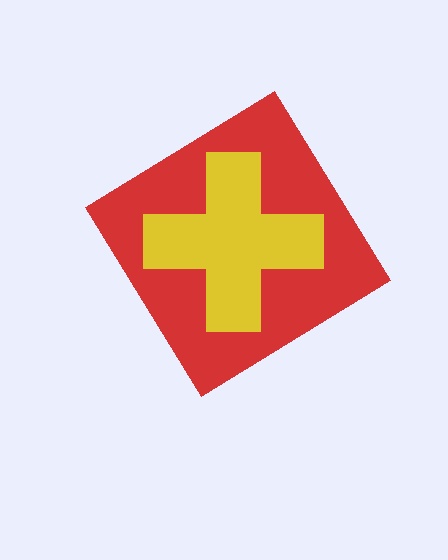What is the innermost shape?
The yellow cross.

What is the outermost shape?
The red diamond.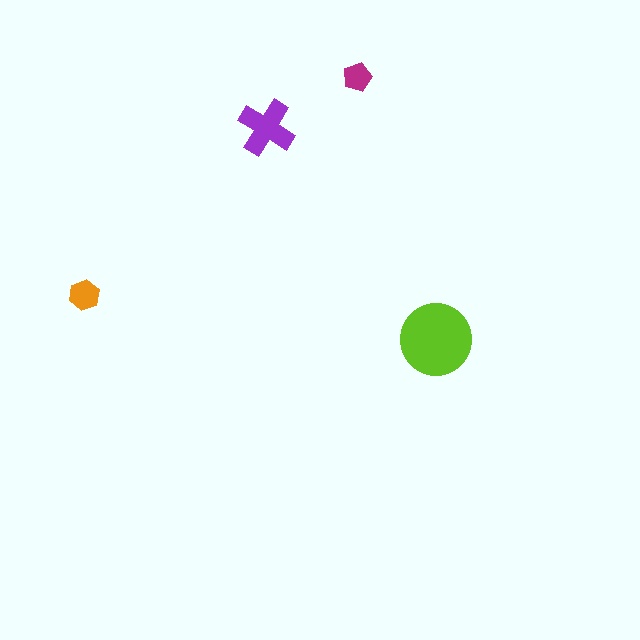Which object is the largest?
The lime circle.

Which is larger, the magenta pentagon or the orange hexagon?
The orange hexagon.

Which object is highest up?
The magenta pentagon is topmost.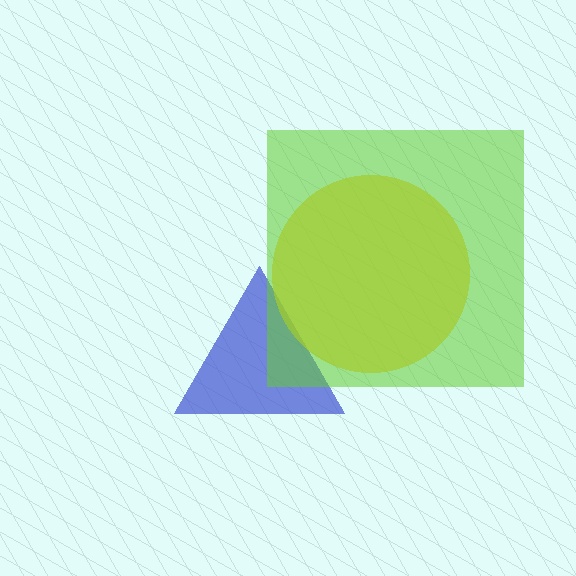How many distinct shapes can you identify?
There are 3 distinct shapes: a blue triangle, a yellow circle, a lime square.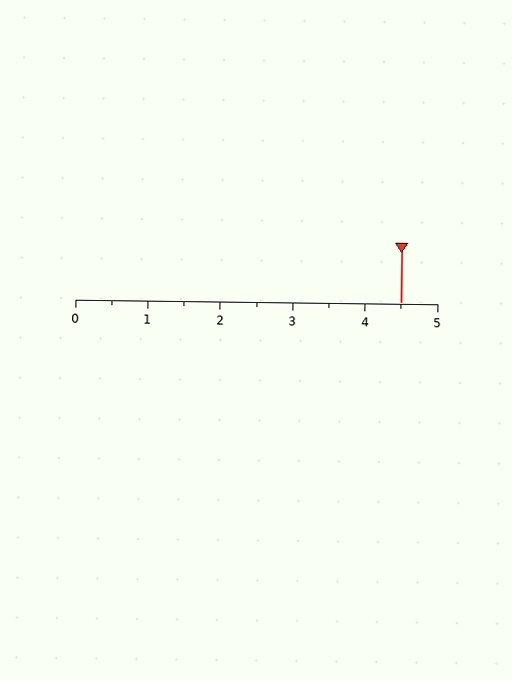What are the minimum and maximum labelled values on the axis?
The axis runs from 0 to 5.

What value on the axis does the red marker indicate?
The marker indicates approximately 4.5.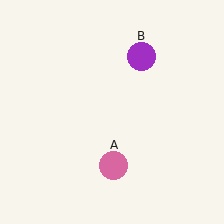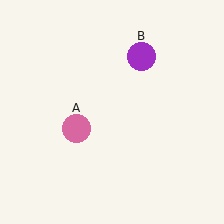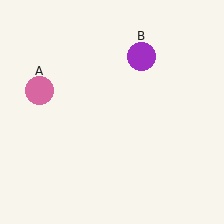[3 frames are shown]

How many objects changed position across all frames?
1 object changed position: pink circle (object A).